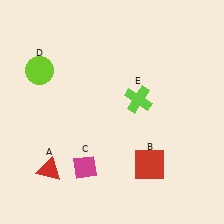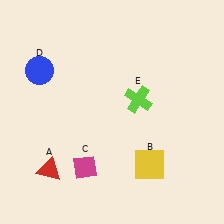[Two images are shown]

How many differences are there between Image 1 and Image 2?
There are 2 differences between the two images.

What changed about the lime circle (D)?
In Image 1, D is lime. In Image 2, it changed to blue.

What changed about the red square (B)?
In Image 1, B is red. In Image 2, it changed to yellow.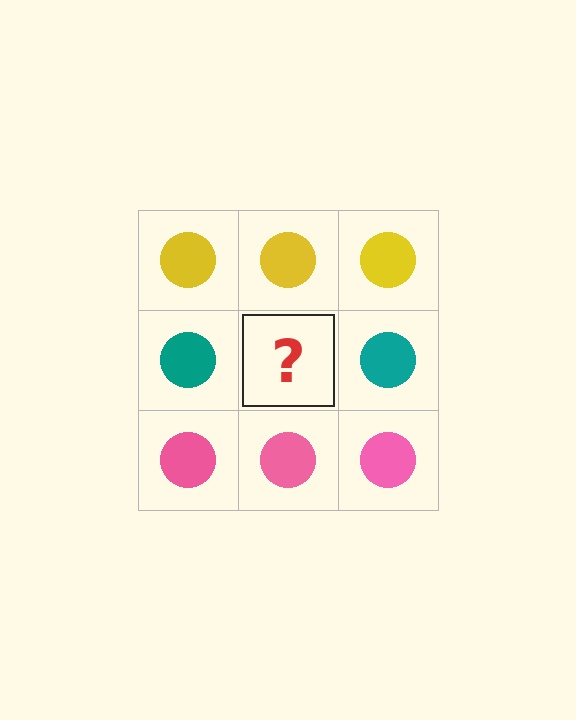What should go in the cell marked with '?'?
The missing cell should contain a teal circle.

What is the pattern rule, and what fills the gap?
The rule is that each row has a consistent color. The gap should be filled with a teal circle.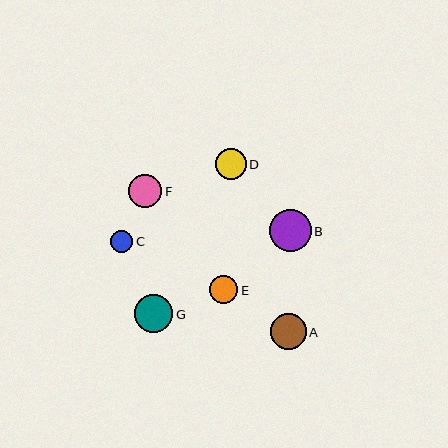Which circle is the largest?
Circle B is the largest with a size of approximately 42 pixels.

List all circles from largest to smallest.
From largest to smallest: B, G, A, F, D, E, C.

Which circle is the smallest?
Circle C is the smallest with a size of approximately 22 pixels.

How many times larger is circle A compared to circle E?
Circle A is approximately 1.3 times the size of circle E.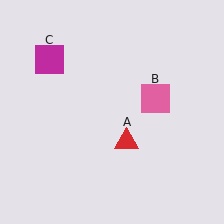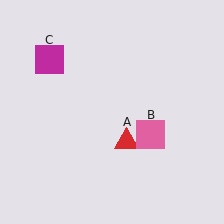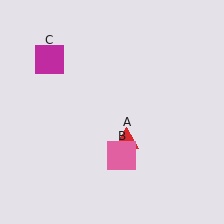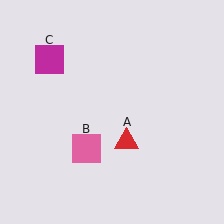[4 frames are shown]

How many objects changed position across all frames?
1 object changed position: pink square (object B).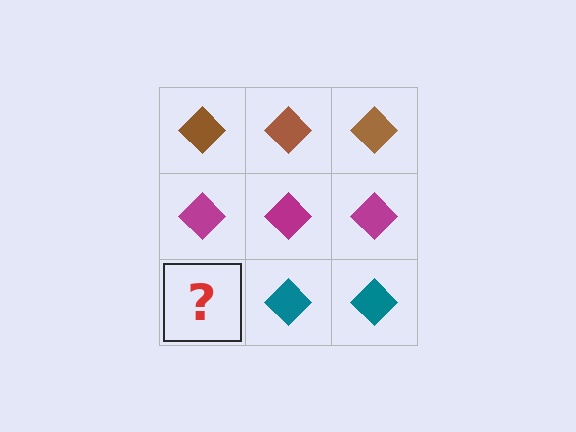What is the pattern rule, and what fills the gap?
The rule is that each row has a consistent color. The gap should be filled with a teal diamond.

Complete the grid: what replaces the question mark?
The question mark should be replaced with a teal diamond.